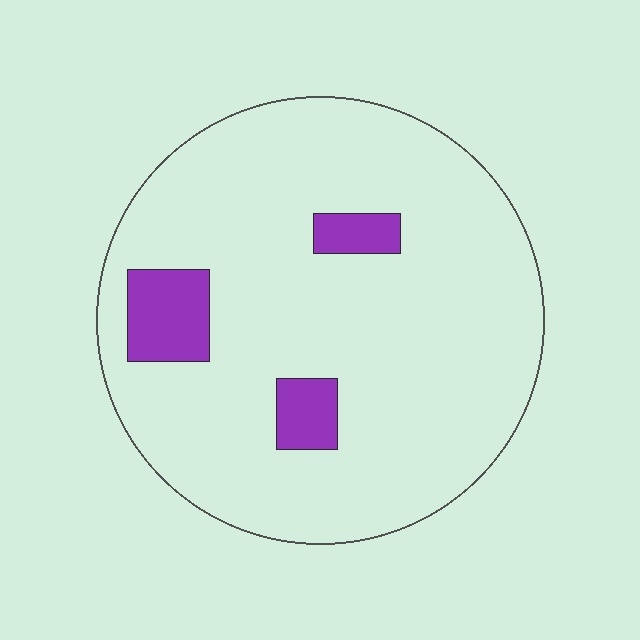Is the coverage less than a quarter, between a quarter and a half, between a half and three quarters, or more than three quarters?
Less than a quarter.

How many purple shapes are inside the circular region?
3.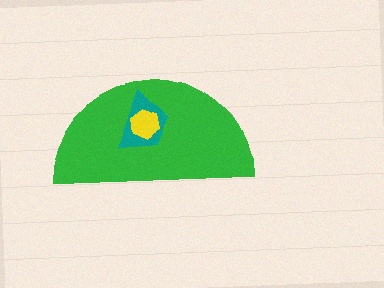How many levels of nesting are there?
3.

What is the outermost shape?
The green semicircle.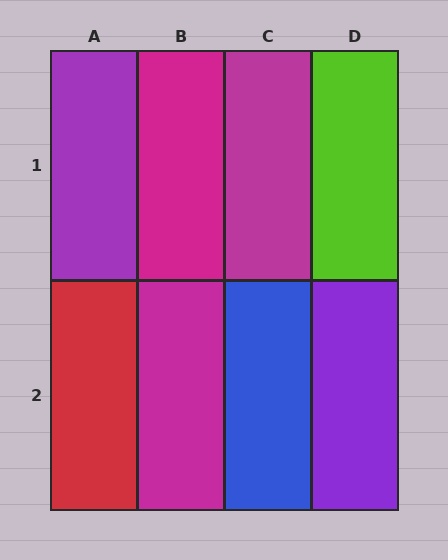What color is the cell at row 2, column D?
Purple.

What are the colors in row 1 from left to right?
Purple, magenta, magenta, lime.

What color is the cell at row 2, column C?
Blue.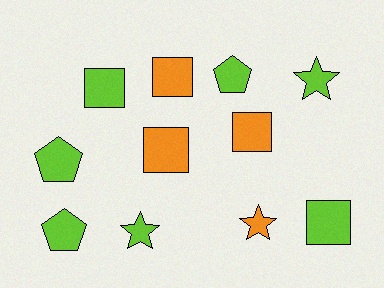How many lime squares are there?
There are 2 lime squares.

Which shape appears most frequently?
Square, with 5 objects.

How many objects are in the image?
There are 11 objects.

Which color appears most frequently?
Lime, with 7 objects.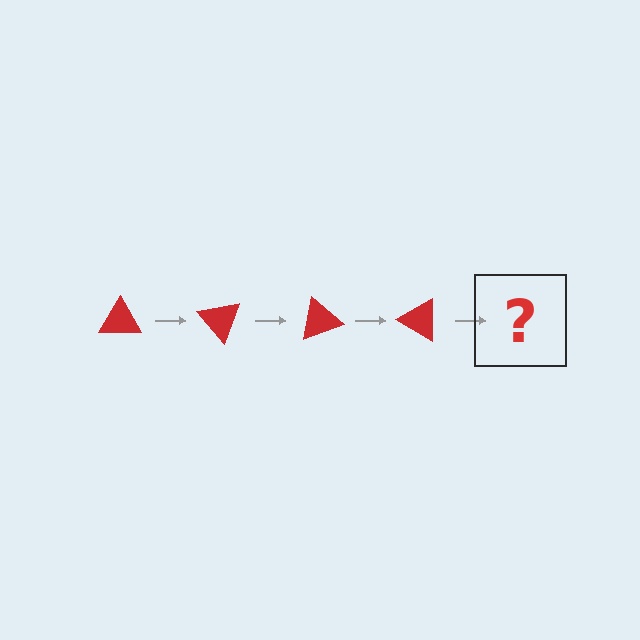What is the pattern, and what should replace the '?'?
The pattern is that the triangle rotates 50 degrees each step. The '?' should be a red triangle rotated 200 degrees.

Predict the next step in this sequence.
The next step is a red triangle rotated 200 degrees.